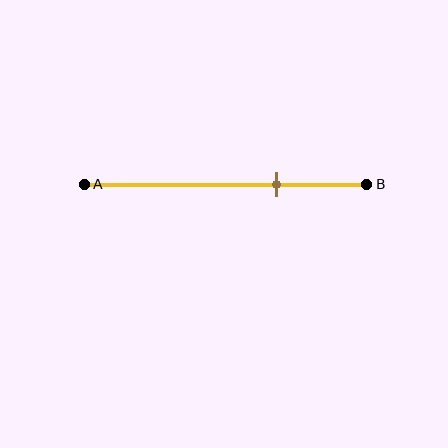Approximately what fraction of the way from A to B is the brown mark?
The brown mark is approximately 70% of the way from A to B.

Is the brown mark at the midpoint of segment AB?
No, the mark is at about 70% from A, not at the 50% midpoint.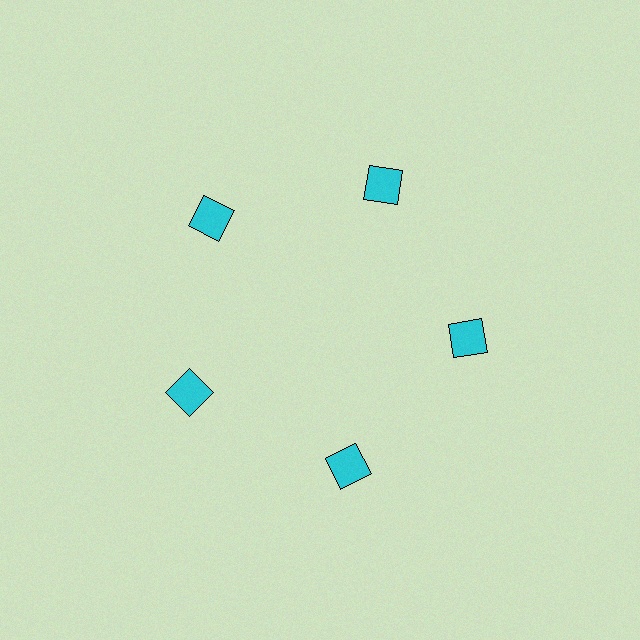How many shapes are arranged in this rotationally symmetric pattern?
There are 5 shapes, arranged in 5 groups of 1.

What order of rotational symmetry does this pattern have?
This pattern has 5-fold rotational symmetry.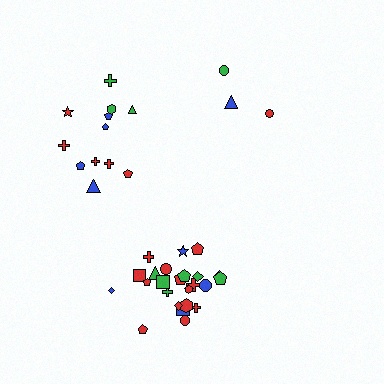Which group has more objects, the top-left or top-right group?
The top-left group.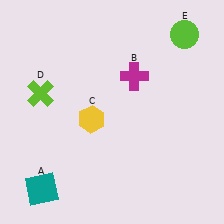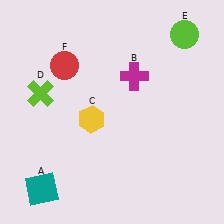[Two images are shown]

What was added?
A red circle (F) was added in Image 2.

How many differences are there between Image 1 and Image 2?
There is 1 difference between the two images.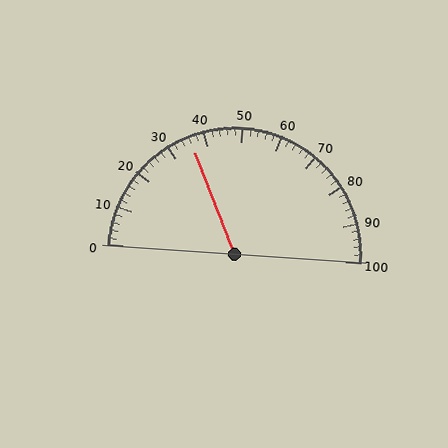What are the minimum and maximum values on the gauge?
The gauge ranges from 0 to 100.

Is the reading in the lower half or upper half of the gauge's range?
The reading is in the lower half of the range (0 to 100).